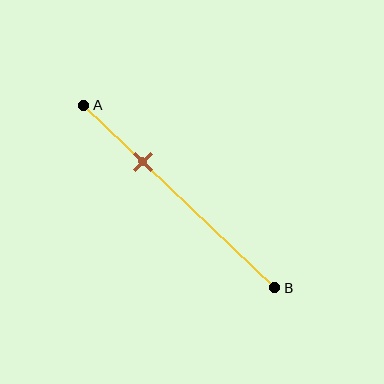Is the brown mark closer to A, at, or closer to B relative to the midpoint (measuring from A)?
The brown mark is closer to point A than the midpoint of segment AB.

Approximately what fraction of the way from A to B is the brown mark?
The brown mark is approximately 30% of the way from A to B.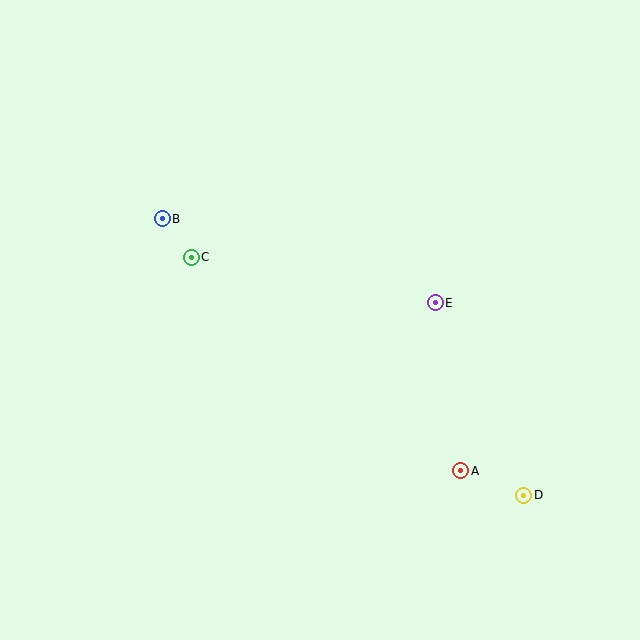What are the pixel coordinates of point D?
Point D is at (524, 495).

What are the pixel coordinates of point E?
Point E is at (435, 303).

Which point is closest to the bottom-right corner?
Point D is closest to the bottom-right corner.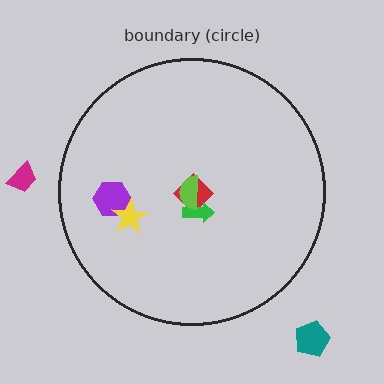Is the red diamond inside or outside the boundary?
Inside.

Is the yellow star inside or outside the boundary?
Inside.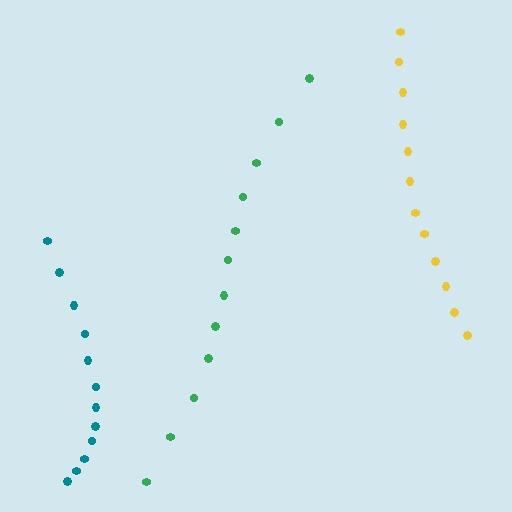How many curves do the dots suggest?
There are 3 distinct paths.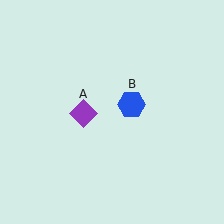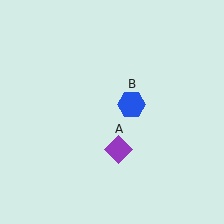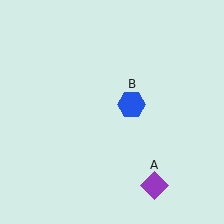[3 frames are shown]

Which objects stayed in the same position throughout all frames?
Blue hexagon (object B) remained stationary.